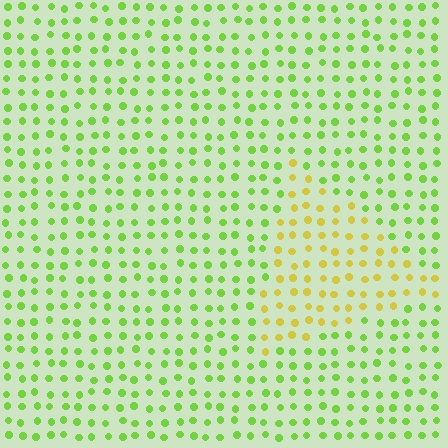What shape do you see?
I see a triangle.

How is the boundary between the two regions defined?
The boundary is defined purely by a slight shift in hue (about 43 degrees). Spacing, size, and orientation are identical on both sides.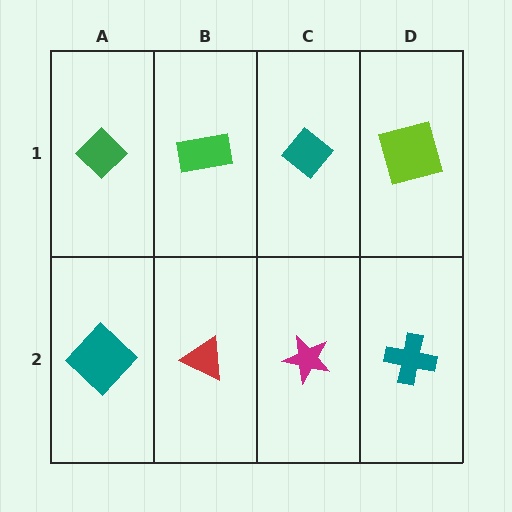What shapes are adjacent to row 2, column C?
A teal diamond (row 1, column C), a red triangle (row 2, column B), a teal cross (row 2, column D).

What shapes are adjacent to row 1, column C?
A magenta star (row 2, column C), a green rectangle (row 1, column B), a lime square (row 1, column D).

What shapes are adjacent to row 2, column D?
A lime square (row 1, column D), a magenta star (row 2, column C).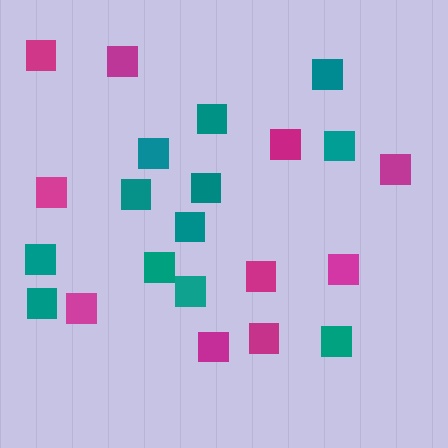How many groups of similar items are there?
There are 2 groups: one group of teal squares (12) and one group of magenta squares (10).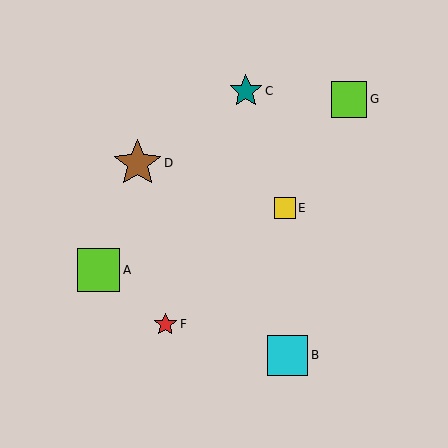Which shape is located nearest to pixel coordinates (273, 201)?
The yellow square (labeled E) at (285, 208) is nearest to that location.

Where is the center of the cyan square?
The center of the cyan square is at (288, 355).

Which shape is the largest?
The brown star (labeled D) is the largest.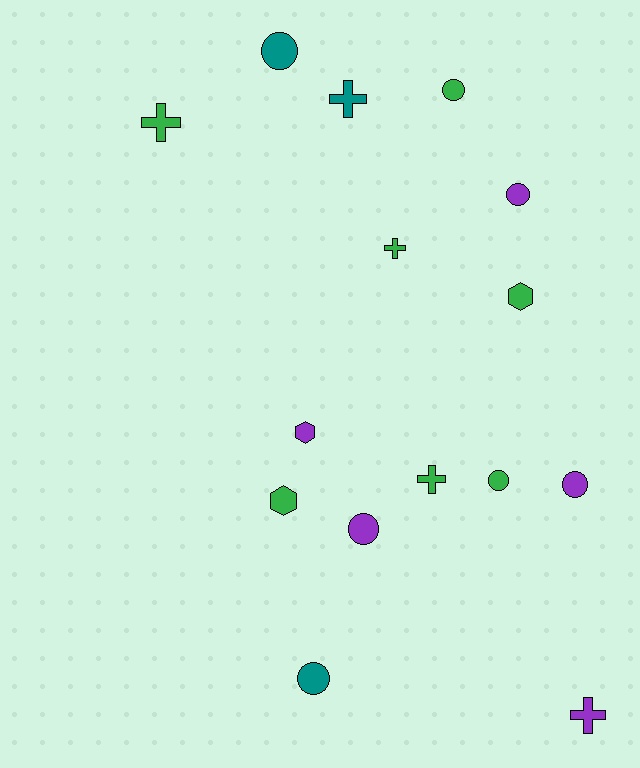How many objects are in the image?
There are 15 objects.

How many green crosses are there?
There are 3 green crosses.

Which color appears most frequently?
Green, with 7 objects.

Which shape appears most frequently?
Circle, with 7 objects.